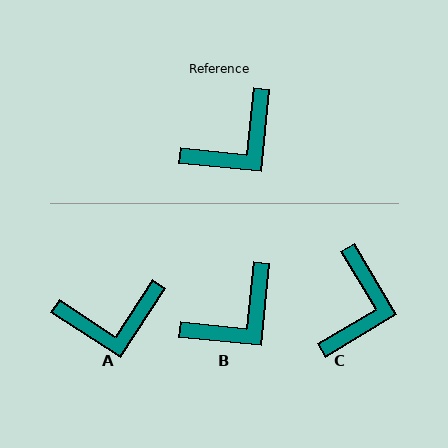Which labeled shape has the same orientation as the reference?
B.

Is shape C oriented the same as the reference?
No, it is off by about 37 degrees.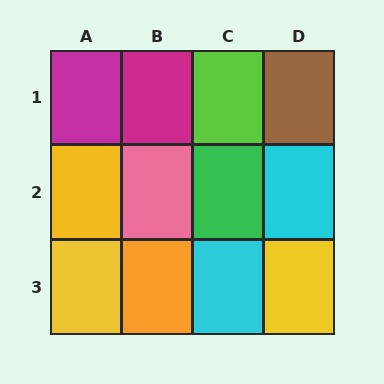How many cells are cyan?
2 cells are cyan.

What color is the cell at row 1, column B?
Magenta.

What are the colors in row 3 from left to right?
Yellow, orange, cyan, yellow.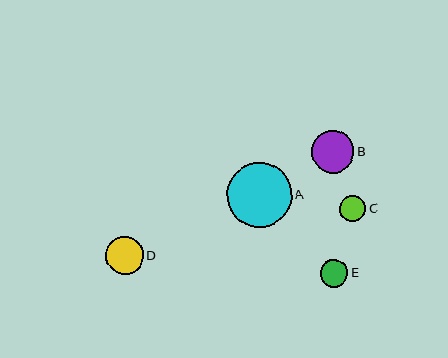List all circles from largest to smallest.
From largest to smallest: A, B, D, E, C.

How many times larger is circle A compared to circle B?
Circle A is approximately 1.5 times the size of circle B.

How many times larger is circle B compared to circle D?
Circle B is approximately 1.1 times the size of circle D.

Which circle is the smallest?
Circle C is the smallest with a size of approximately 26 pixels.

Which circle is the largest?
Circle A is the largest with a size of approximately 65 pixels.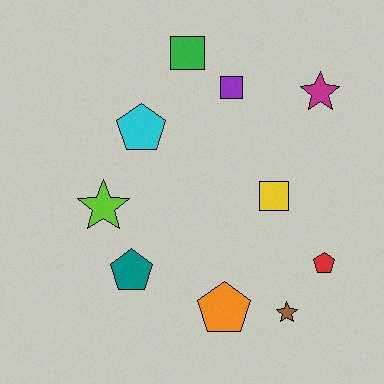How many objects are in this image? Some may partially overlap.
There are 10 objects.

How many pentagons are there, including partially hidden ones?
There are 4 pentagons.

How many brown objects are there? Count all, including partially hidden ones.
There is 1 brown object.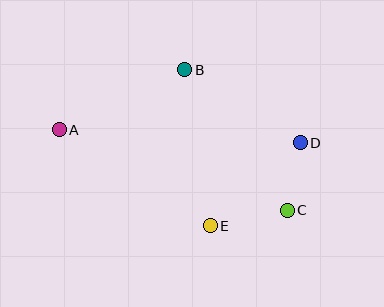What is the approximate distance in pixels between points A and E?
The distance between A and E is approximately 179 pixels.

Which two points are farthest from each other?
Points A and C are farthest from each other.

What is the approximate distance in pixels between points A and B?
The distance between A and B is approximately 139 pixels.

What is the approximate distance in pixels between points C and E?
The distance between C and E is approximately 79 pixels.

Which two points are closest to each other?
Points C and D are closest to each other.